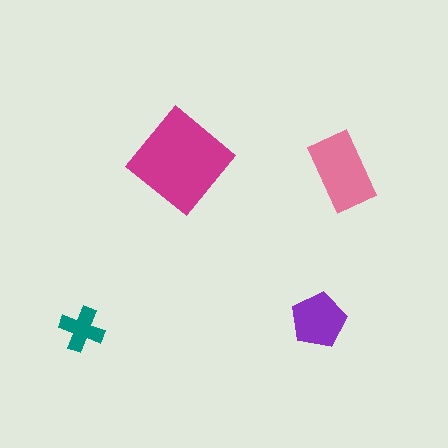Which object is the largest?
The magenta diamond.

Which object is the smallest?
The teal cross.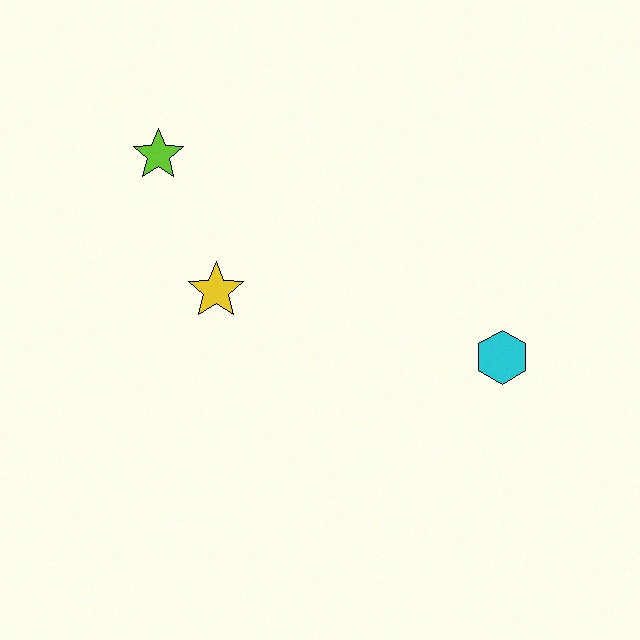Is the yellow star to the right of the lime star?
Yes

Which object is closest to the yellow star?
The lime star is closest to the yellow star.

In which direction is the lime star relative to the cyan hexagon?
The lime star is to the left of the cyan hexagon.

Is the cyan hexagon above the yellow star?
No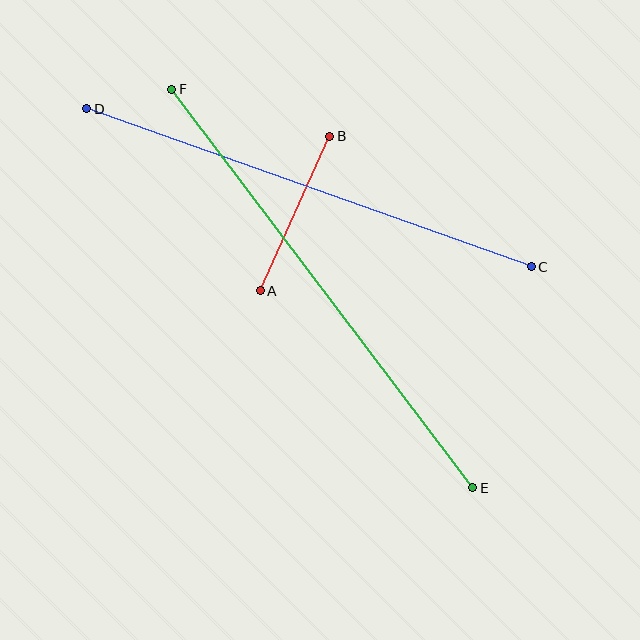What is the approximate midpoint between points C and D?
The midpoint is at approximately (309, 188) pixels.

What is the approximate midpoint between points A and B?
The midpoint is at approximately (295, 213) pixels.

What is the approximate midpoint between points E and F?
The midpoint is at approximately (322, 289) pixels.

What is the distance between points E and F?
The distance is approximately 499 pixels.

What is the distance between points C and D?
The distance is approximately 472 pixels.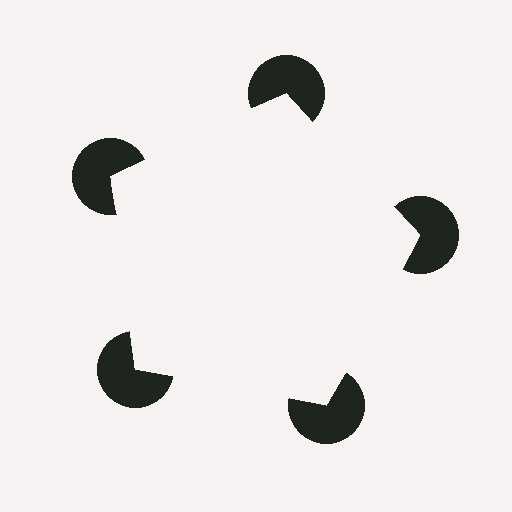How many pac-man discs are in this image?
There are 5 — one at each vertex of the illusory pentagon.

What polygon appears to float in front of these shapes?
An illusory pentagon — its edges are inferred from the aligned wedge cuts in the pac-man discs, not physically drawn.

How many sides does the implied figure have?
5 sides.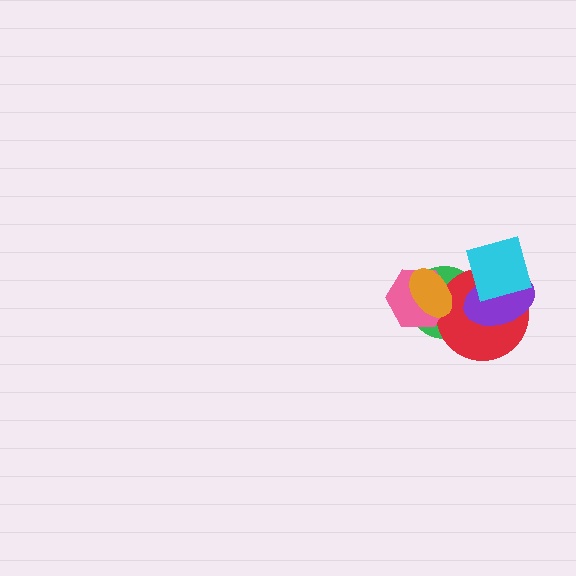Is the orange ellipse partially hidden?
No, no other shape covers it.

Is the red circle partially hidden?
Yes, it is partially covered by another shape.